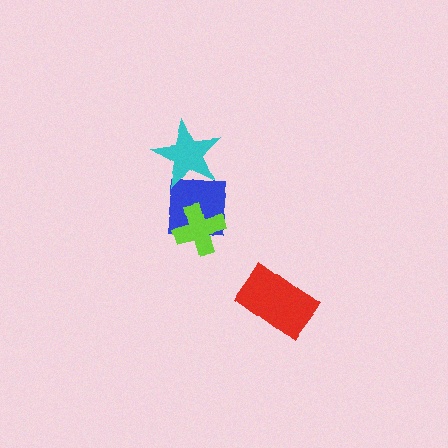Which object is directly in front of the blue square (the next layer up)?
The cyan star is directly in front of the blue square.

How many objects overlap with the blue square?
2 objects overlap with the blue square.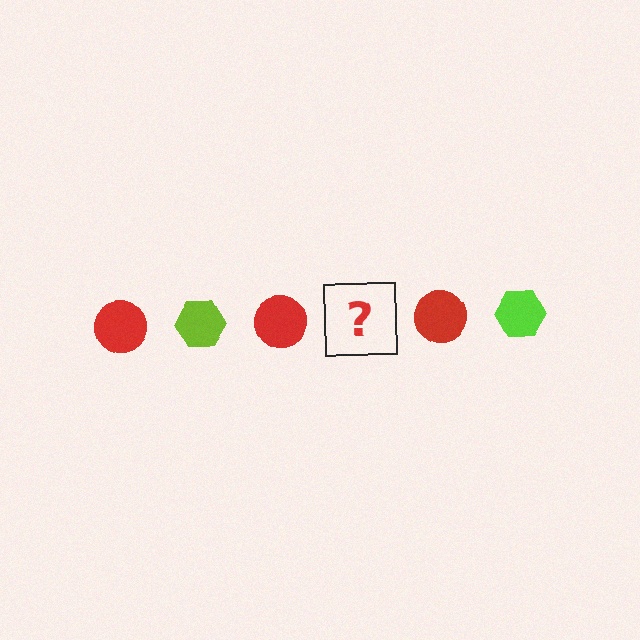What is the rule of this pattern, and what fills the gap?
The rule is that the pattern alternates between red circle and lime hexagon. The gap should be filled with a lime hexagon.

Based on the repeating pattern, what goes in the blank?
The blank should be a lime hexagon.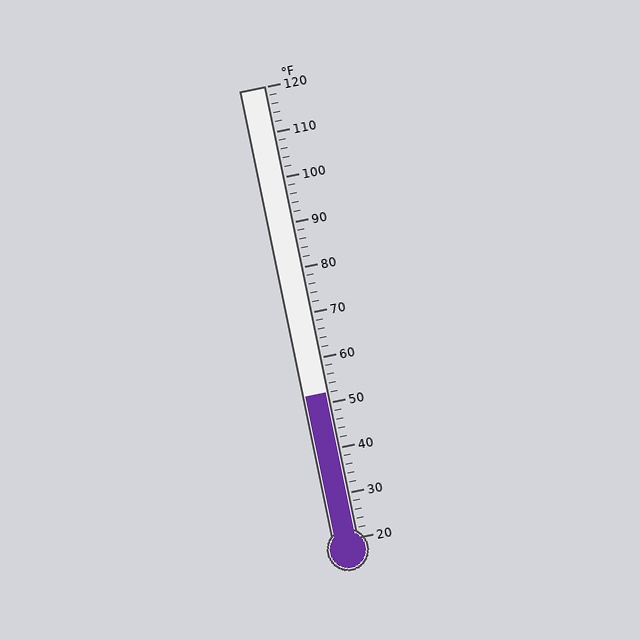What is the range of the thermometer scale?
The thermometer scale ranges from 20°F to 120°F.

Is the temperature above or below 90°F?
The temperature is below 90°F.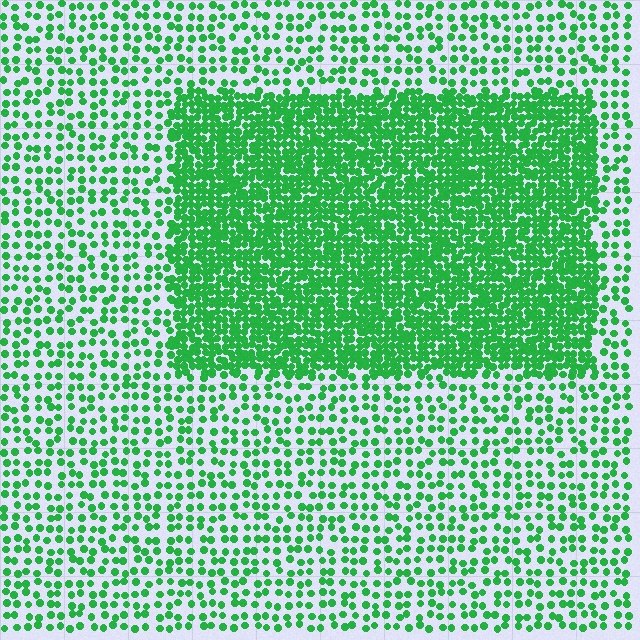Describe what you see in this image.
The image contains small green elements arranged at two different densities. A rectangle-shaped region is visible where the elements are more densely packed than the surrounding area.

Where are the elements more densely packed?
The elements are more densely packed inside the rectangle boundary.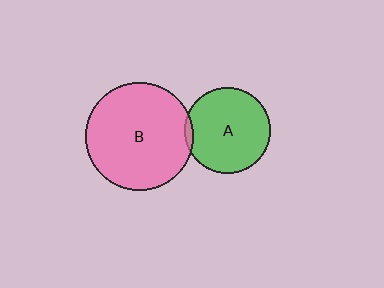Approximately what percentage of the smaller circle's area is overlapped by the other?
Approximately 5%.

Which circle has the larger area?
Circle B (pink).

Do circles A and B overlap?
Yes.